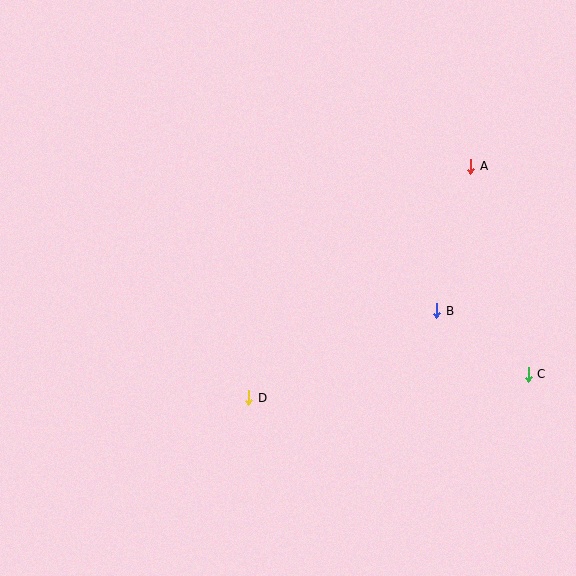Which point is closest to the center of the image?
Point D at (249, 398) is closest to the center.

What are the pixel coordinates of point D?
Point D is at (249, 398).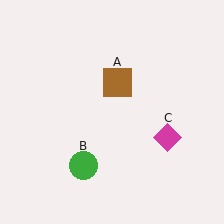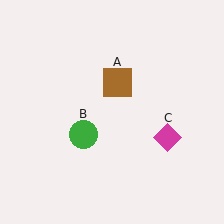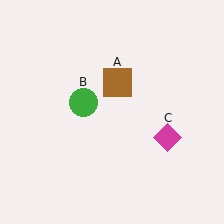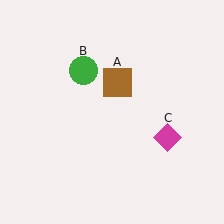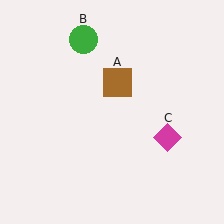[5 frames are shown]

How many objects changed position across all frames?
1 object changed position: green circle (object B).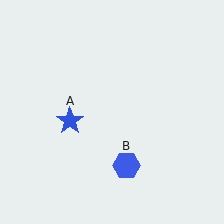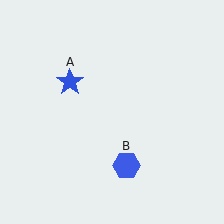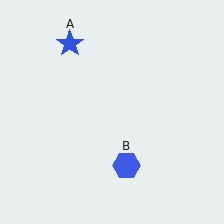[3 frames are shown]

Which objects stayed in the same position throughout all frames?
Blue hexagon (object B) remained stationary.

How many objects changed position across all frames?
1 object changed position: blue star (object A).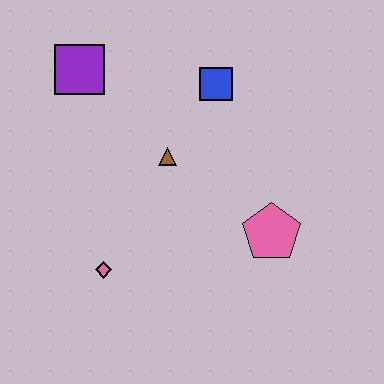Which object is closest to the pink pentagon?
The brown triangle is closest to the pink pentagon.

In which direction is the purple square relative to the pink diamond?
The purple square is above the pink diamond.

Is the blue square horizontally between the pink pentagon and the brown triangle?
Yes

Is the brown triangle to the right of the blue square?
No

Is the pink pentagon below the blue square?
Yes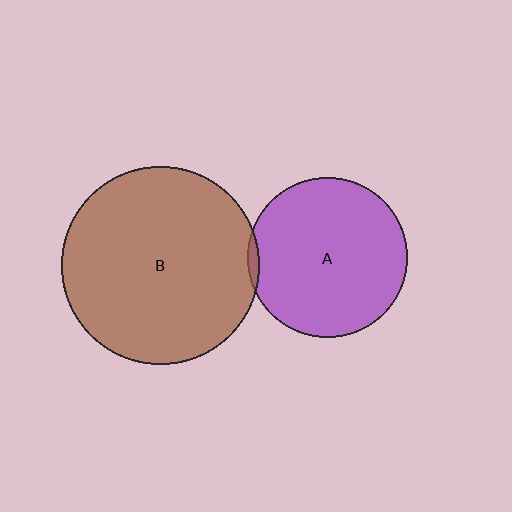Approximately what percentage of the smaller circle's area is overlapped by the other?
Approximately 5%.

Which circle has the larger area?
Circle B (brown).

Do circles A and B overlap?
Yes.